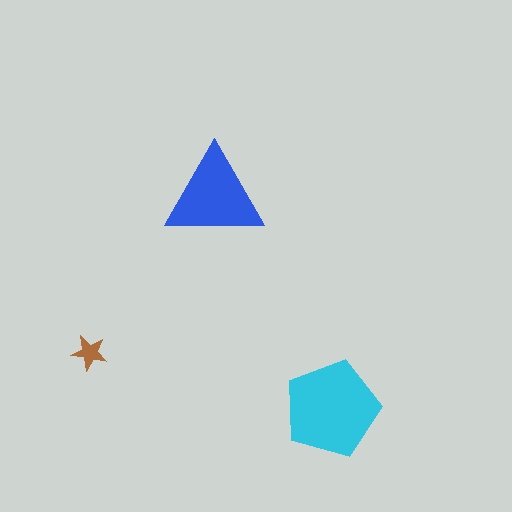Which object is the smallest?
The brown star.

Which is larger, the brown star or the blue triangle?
The blue triangle.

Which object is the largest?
The cyan pentagon.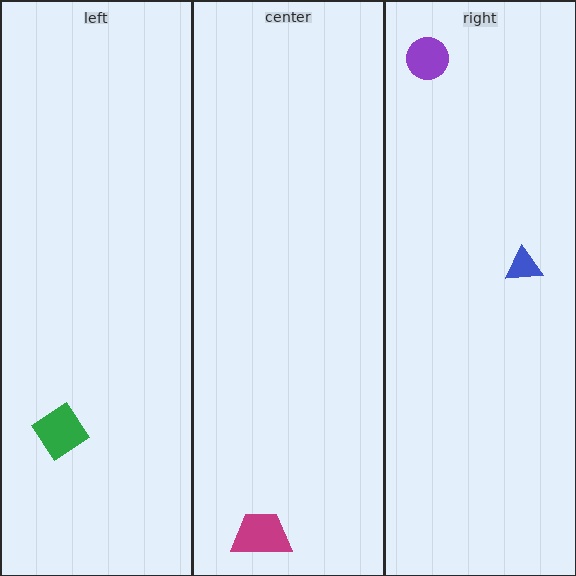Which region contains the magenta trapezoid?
The center region.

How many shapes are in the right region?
2.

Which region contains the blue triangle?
The right region.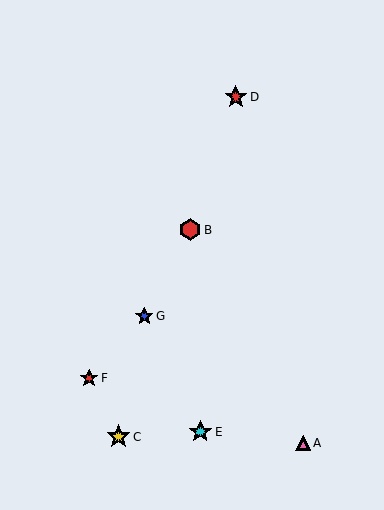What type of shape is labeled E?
Shape E is a cyan star.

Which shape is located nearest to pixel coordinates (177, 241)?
The red hexagon (labeled B) at (190, 230) is nearest to that location.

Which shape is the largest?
The yellow star (labeled C) is the largest.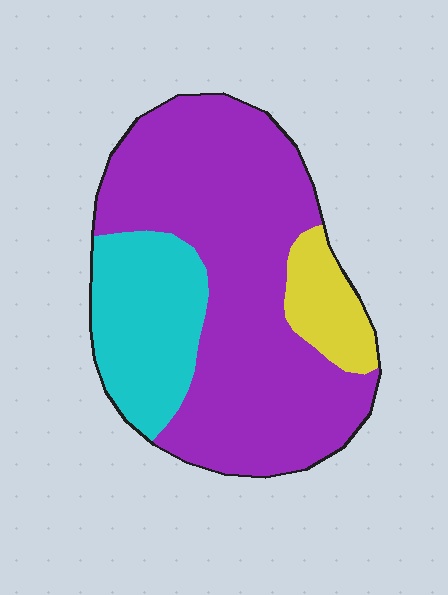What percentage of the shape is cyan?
Cyan takes up about one quarter (1/4) of the shape.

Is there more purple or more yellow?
Purple.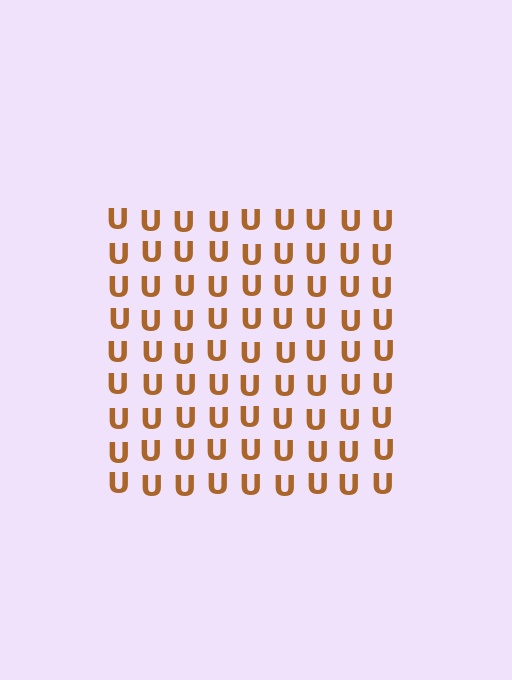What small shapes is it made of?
It is made of small letter U's.